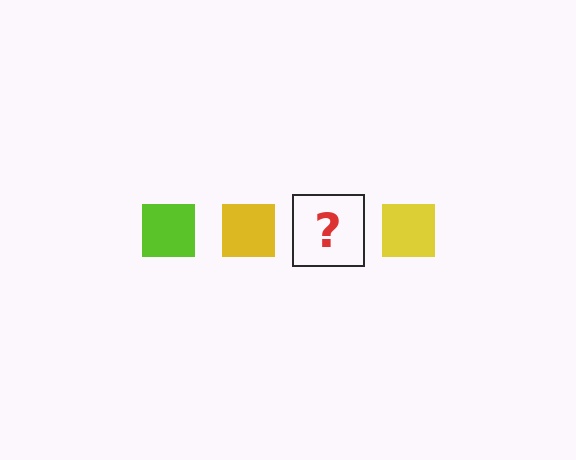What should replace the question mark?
The question mark should be replaced with a lime square.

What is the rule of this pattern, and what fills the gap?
The rule is that the pattern cycles through lime, yellow squares. The gap should be filled with a lime square.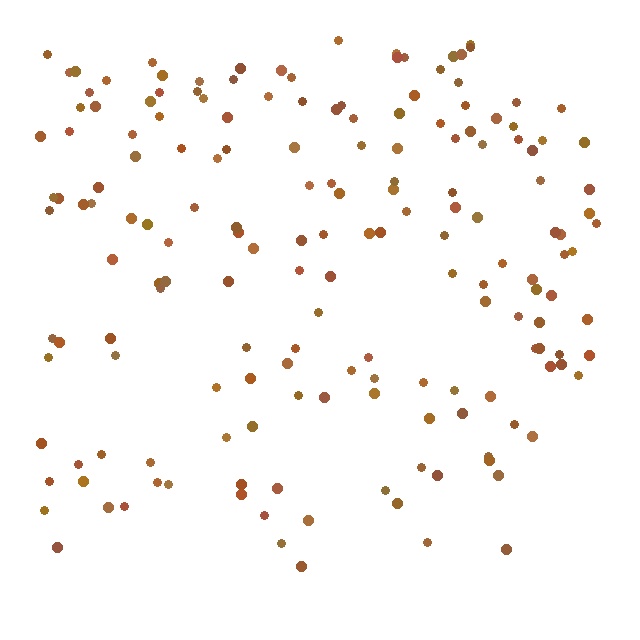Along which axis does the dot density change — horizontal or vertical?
Vertical.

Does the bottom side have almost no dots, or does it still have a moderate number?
Still a moderate number, just noticeably fewer than the top.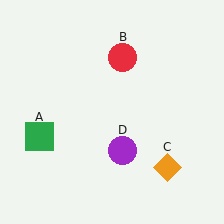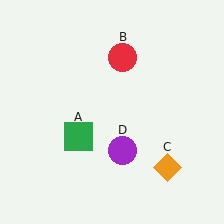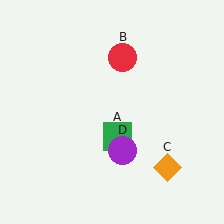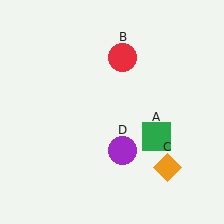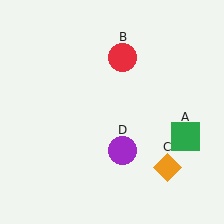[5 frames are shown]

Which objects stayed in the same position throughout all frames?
Red circle (object B) and orange diamond (object C) and purple circle (object D) remained stationary.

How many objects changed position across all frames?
1 object changed position: green square (object A).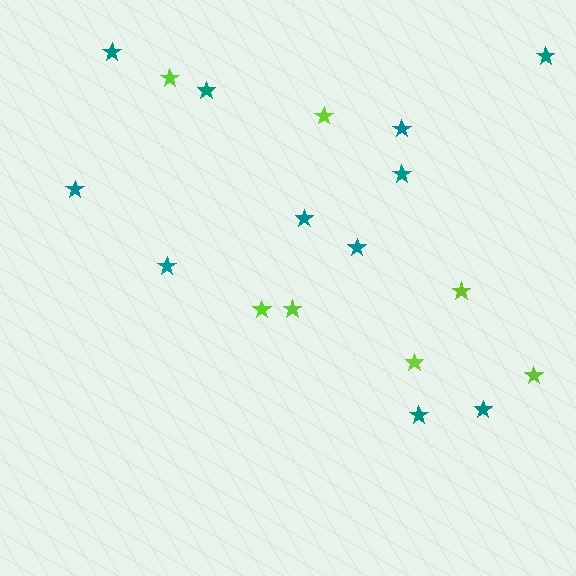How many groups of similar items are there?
There are 2 groups: one group of teal stars (11) and one group of lime stars (7).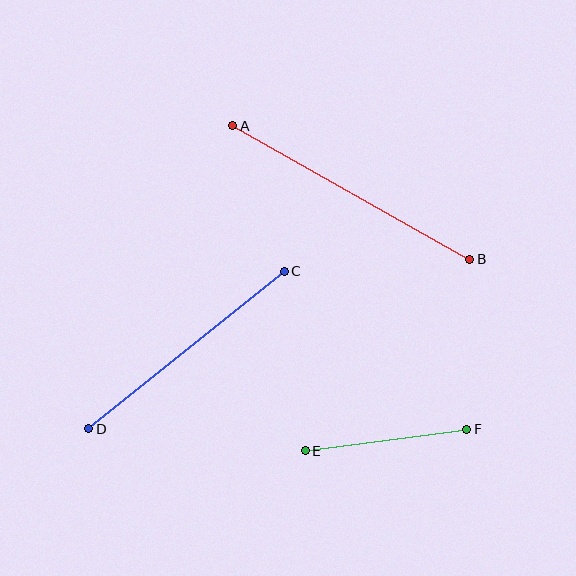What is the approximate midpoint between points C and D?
The midpoint is at approximately (186, 350) pixels.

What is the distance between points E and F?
The distance is approximately 163 pixels.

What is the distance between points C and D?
The distance is approximately 251 pixels.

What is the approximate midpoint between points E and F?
The midpoint is at approximately (386, 440) pixels.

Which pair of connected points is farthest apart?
Points A and B are farthest apart.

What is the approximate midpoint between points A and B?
The midpoint is at approximately (351, 192) pixels.